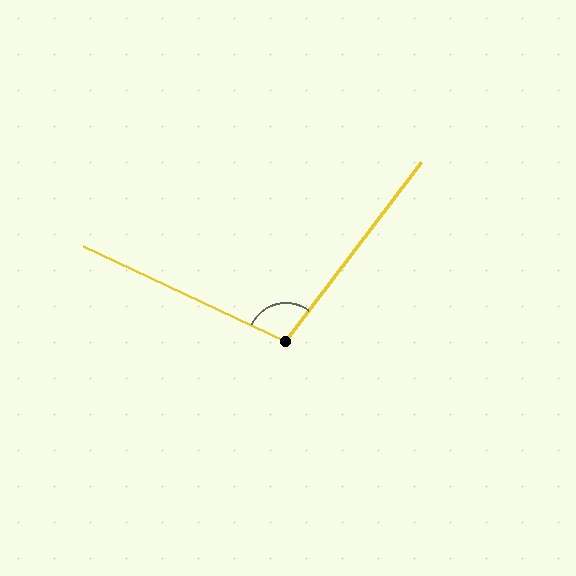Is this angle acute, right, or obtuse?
It is obtuse.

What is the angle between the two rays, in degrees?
Approximately 102 degrees.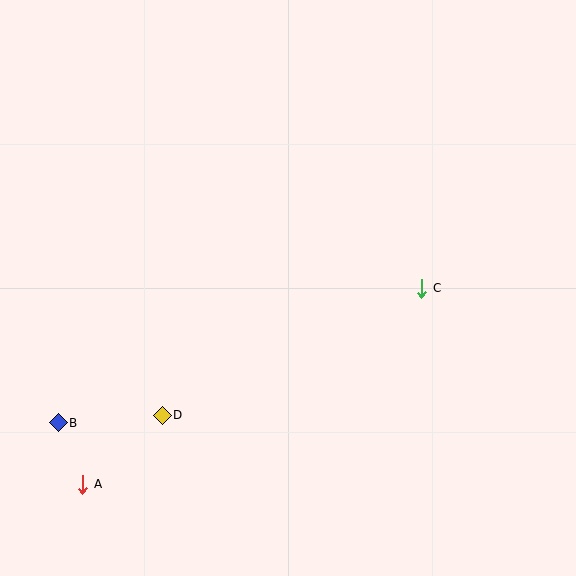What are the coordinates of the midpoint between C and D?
The midpoint between C and D is at (292, 352).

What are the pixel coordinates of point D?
Point D is at (162, 415).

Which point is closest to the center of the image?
Point C at (422, 288) is closest to the center.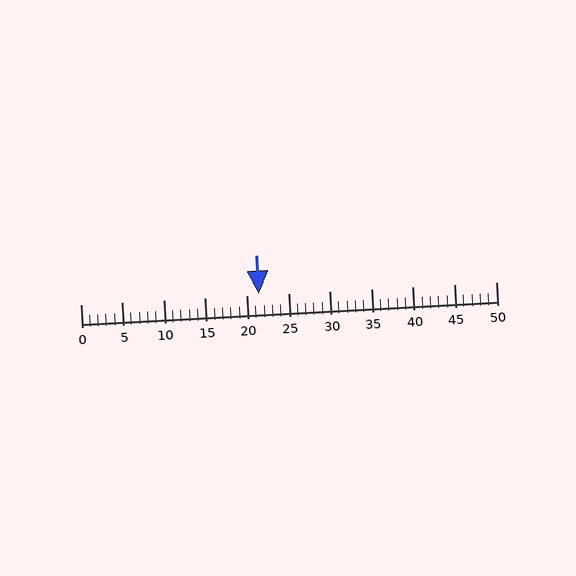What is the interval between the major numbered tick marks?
The major tick marks are spaced 5 units apart.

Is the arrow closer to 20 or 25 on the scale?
The arrow is closer to 20.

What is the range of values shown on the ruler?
The ruler shows values from 0 to 50.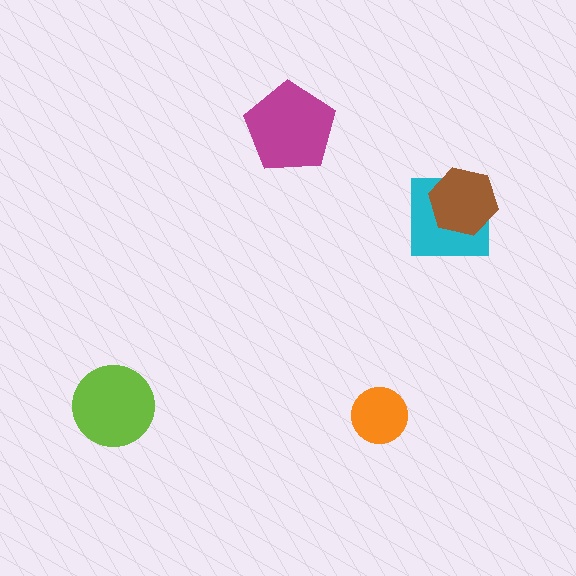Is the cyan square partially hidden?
Yes, it is partially covered by another shape.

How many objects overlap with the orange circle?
0 objects overlap with the orange circle.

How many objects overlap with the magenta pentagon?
0 objects overlap with the magenta pentagon.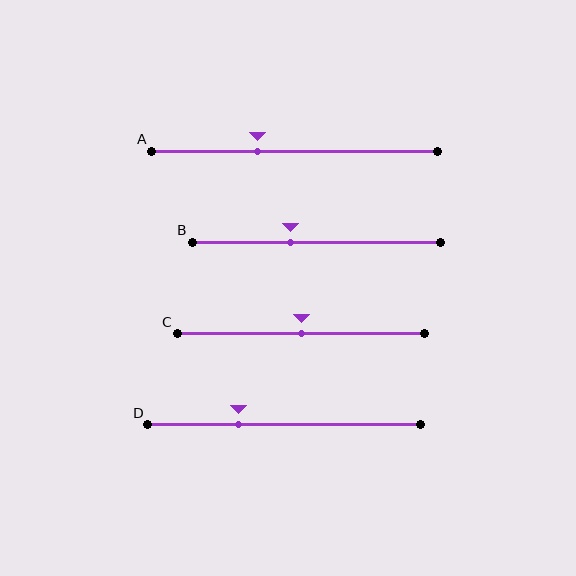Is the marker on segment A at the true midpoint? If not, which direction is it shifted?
No, the marker on segment A is shifted to the left by about 13% of the segment length.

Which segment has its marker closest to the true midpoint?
Segment C has its marker closest to the true midpoint.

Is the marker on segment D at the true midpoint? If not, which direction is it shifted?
No, the marker on segment D is shifted to the left by about 17% of the segment length.